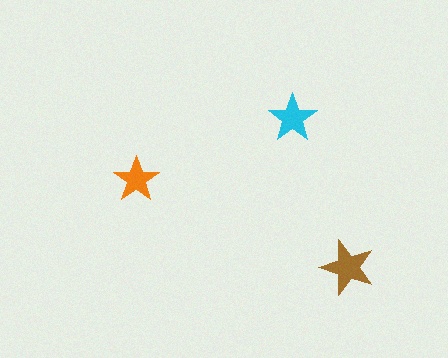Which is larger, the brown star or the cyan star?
The brown one.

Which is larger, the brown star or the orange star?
The brown one.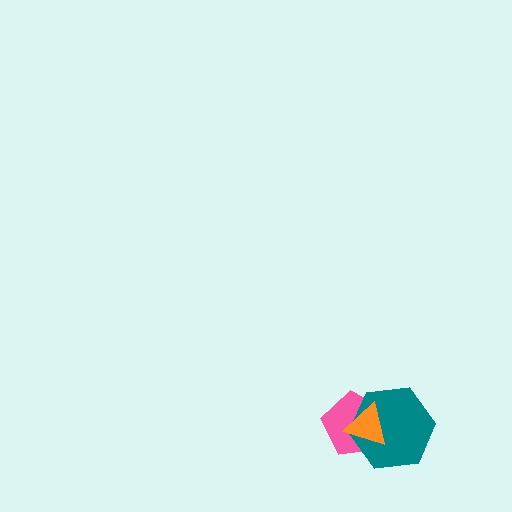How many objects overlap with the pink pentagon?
2 objects overlap with the pink pentagon.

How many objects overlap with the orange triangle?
2 objects overlap with the orange triangle.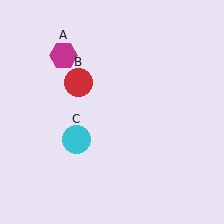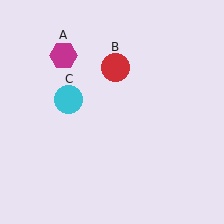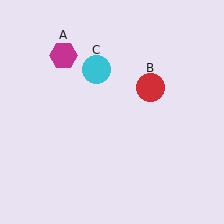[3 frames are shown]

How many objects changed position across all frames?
2 objects changed position: red circle (object B), cyan circle (object C).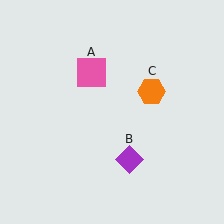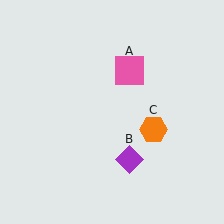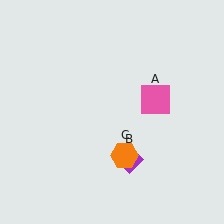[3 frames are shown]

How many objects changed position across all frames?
2 objects changed position: pink square (object A), orange hexagon (object C).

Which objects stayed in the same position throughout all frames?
Purple diamond (object B) remained stationary.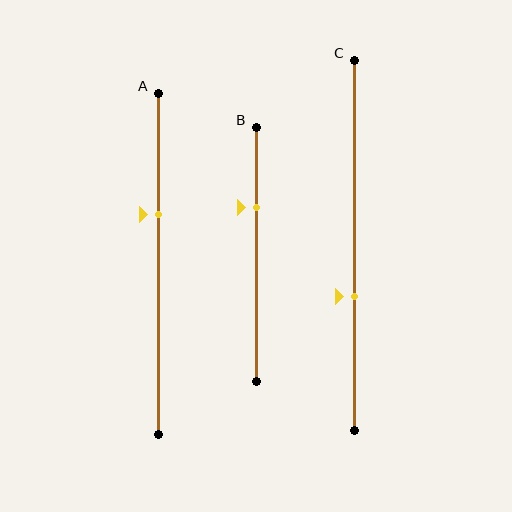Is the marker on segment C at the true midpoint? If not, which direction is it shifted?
No, the marker on segment C is shifted downward by about 14% of the segment length.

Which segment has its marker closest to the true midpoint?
Segment C has its marker closest to the true midpoint.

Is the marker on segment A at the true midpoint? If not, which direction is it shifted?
No, the marker on segment A is shifted upward by about 14% of the segment length.